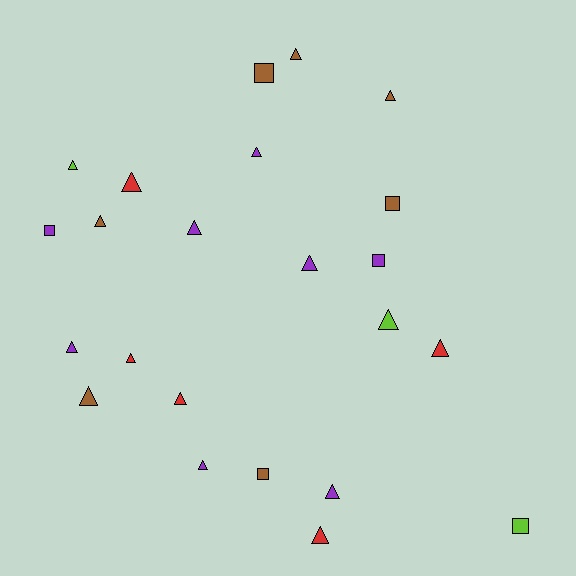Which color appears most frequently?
Purple, with 8 objects.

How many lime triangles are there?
There are 2 lime triangles.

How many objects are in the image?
There are 23 objects.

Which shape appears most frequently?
Triangle, with 17 objects.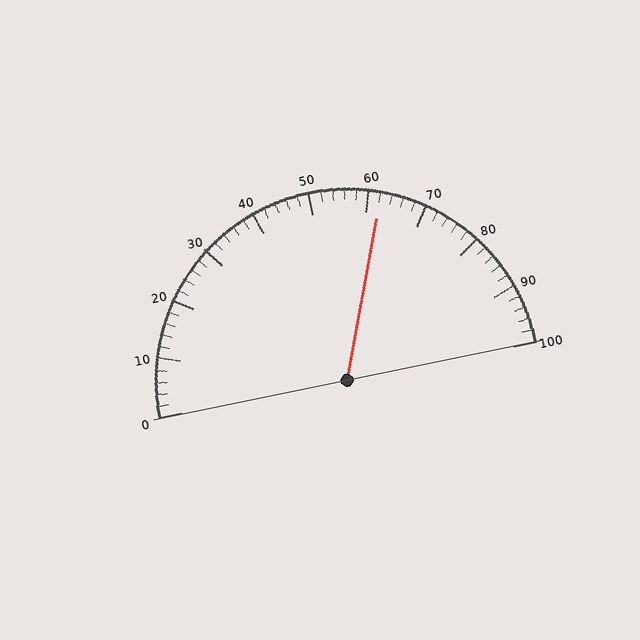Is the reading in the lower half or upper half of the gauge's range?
The reading is in the upper half of the range (0 to 100).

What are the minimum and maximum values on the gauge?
The gauge ranges from 0 to 100.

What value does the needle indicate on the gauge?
The needle indicates approximately 62.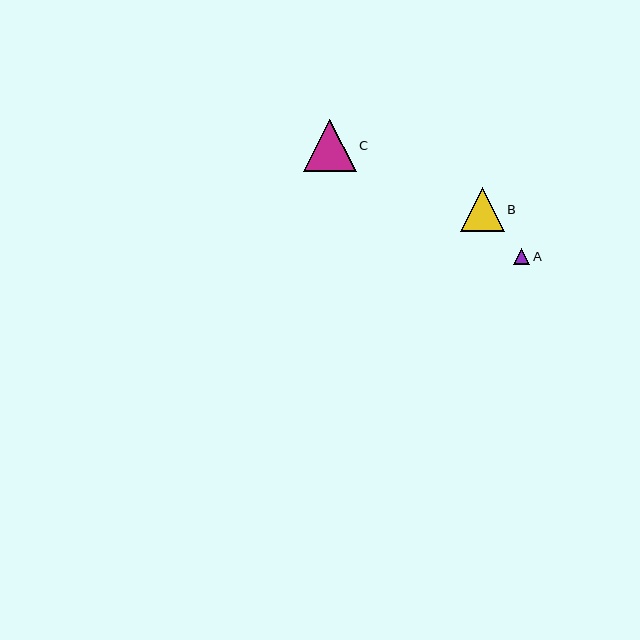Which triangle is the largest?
Triangle C is the largest with a size of approximately 52 pixels.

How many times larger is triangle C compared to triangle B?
Triangle C is approximately 1.2 times the size of triangle B.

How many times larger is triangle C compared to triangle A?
Triangle C is approximately 3.2 times the size of triangle A.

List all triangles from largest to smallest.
From largest to smallest: C, B, A.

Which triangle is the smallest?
Triangle A is the smallest with a size of approximately 16 pixels.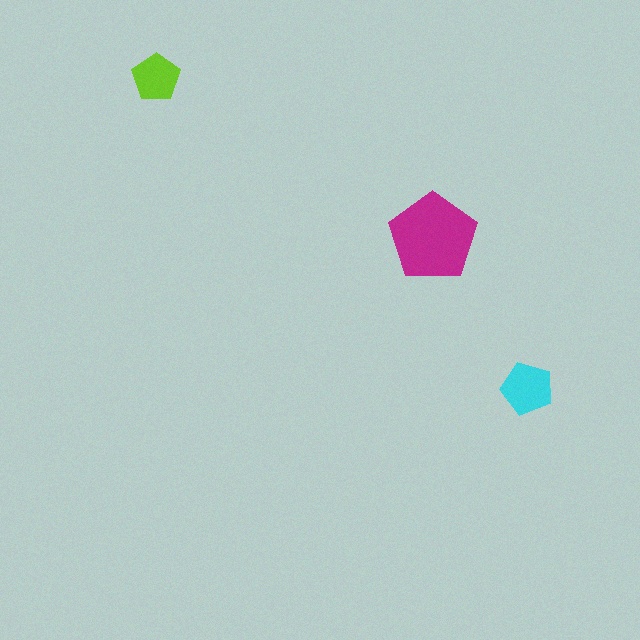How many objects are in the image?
There are 3 objects in the image.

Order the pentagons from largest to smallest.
the magenta one, the cyan one, the lime one.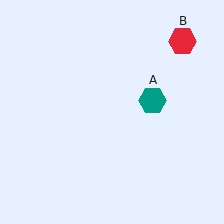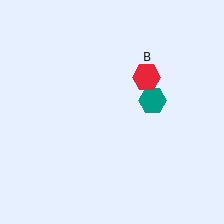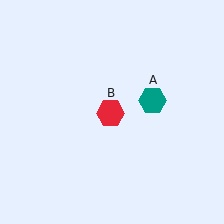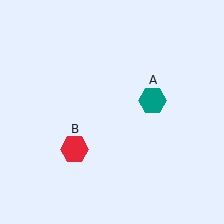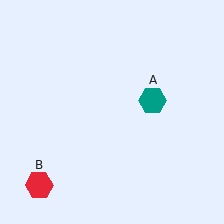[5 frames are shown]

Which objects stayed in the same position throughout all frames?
Teal hexagon (object A) remained stationary.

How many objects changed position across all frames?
1 object changed position: red hexagon (object B).